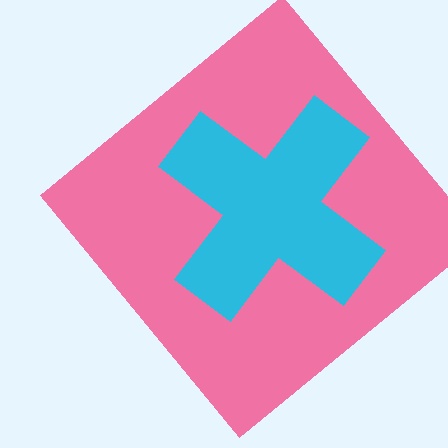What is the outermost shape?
The pink diamond.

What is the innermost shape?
The cyan cross.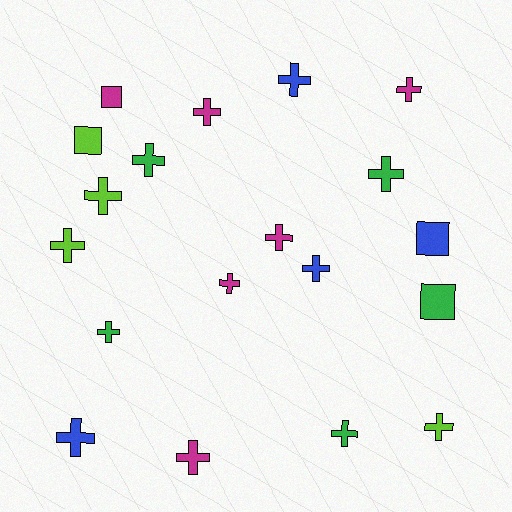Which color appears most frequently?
Magenta, with 6 objects.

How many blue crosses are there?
There are 3 blue crosses.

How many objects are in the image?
There are 19 objects.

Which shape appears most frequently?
Cross, with 15 objects.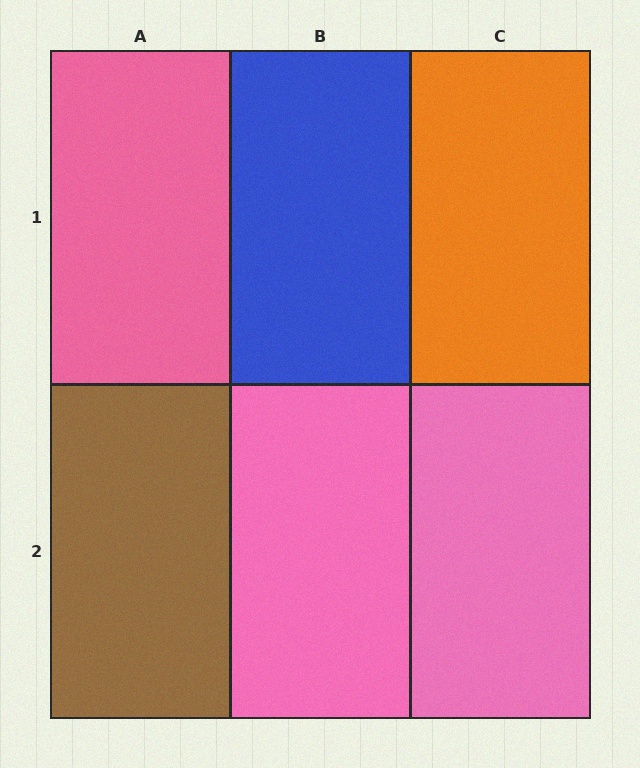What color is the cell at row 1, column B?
Blue.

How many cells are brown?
1 cell is brown.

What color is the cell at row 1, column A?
Pink.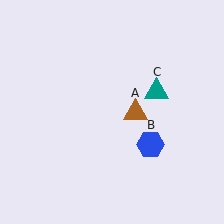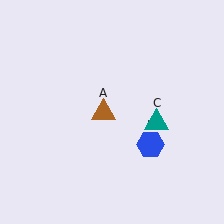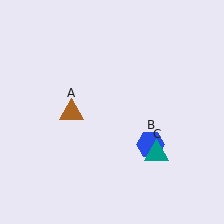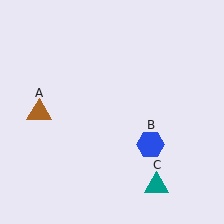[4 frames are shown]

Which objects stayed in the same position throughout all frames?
Blue hexagon (object B) remained stationary.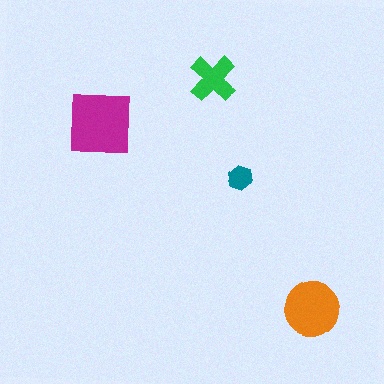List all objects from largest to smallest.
The magenta square, the orange circle, the green cross, the teal hexagon.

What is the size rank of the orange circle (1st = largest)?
2nd.